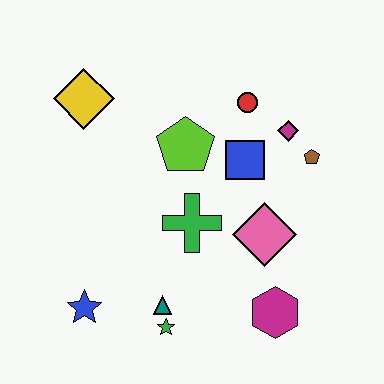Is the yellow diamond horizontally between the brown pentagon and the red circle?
No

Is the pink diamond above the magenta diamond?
No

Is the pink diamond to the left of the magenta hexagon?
Yes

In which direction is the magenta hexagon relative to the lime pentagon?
The magenta hexagon is below the lime pentagon.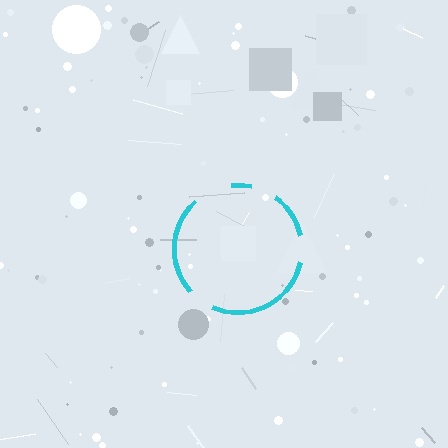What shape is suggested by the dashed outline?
The dashed outline suggests a circle.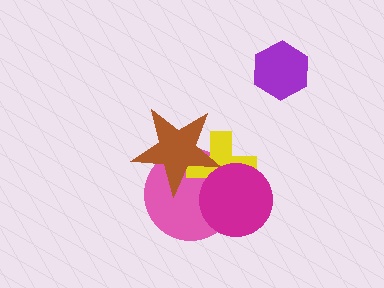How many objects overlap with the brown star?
2 objects overlap with the brown star.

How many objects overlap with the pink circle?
3 objects overlap with the pink circle.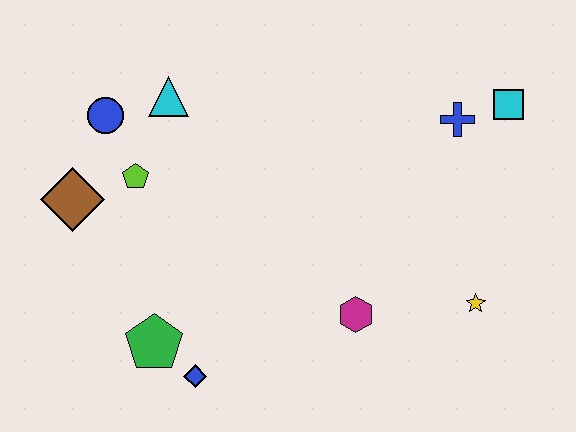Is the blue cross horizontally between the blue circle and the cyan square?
Yes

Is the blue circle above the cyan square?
No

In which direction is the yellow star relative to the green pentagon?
The yellow star is to the right of the green pentagon.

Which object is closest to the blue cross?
The cyan square is closest to the blue cross.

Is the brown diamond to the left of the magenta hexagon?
Yes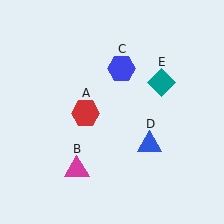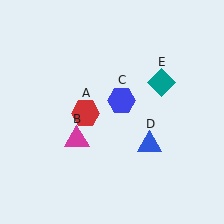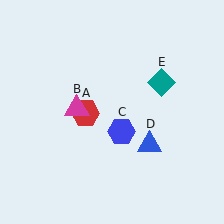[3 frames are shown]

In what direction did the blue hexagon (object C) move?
The blue hexagon (object C) moved down.